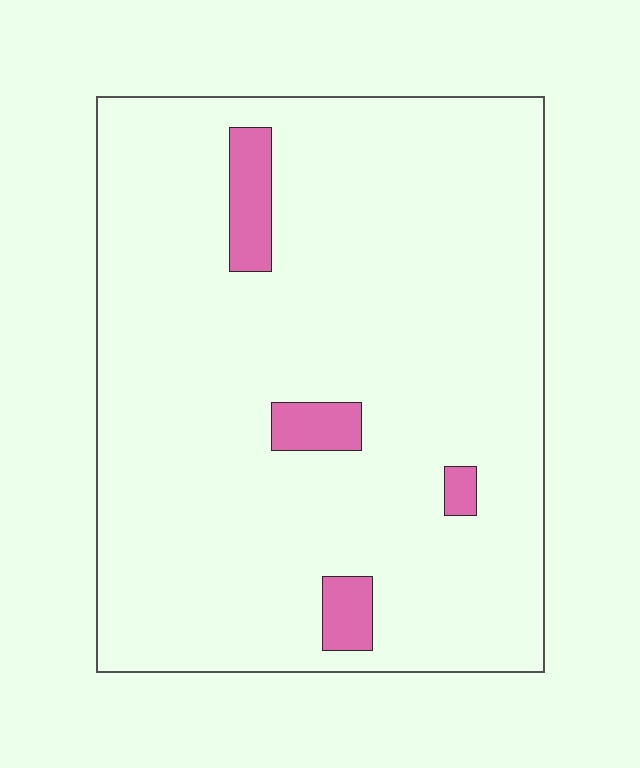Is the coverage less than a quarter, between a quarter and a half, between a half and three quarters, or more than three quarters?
Less than a quarter.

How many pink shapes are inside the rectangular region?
4.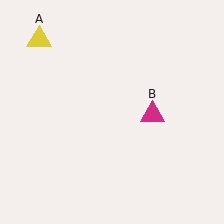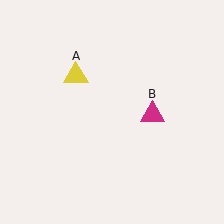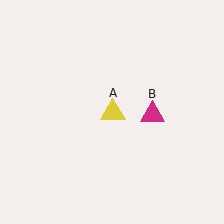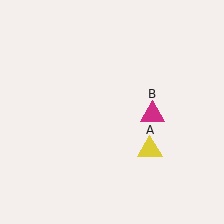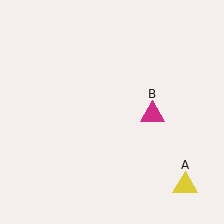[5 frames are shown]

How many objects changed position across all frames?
1 object changed position: yellow triangle (object A).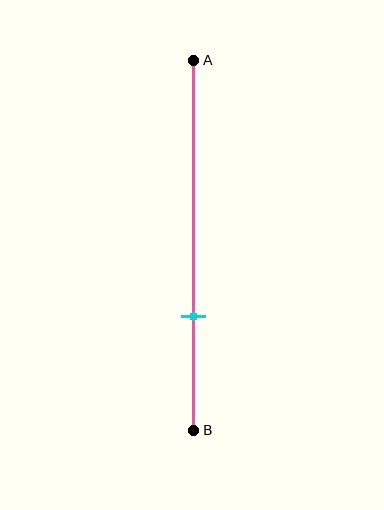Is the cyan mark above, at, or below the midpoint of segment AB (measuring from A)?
The cyan mark is below the midpoint of segment AB.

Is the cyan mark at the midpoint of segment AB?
No, the mark is at about 70% from A, not at the 50% midpoint.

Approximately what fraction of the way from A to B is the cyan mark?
The cyan mark is approximately 70% of the way from A to B.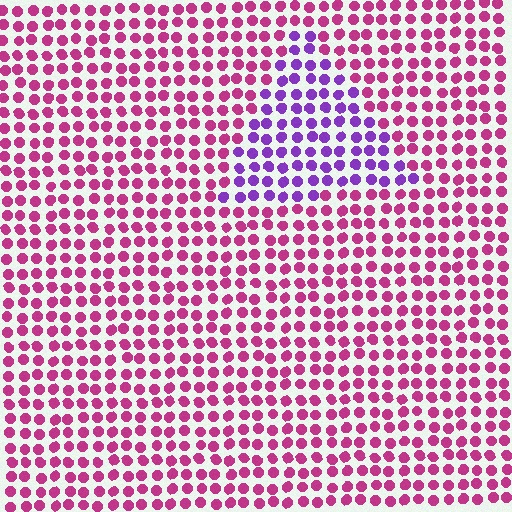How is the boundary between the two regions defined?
The boundary is defined purely by a slight shift in hue (about 49 degrees). Spacing, size, and orientation are identical on both sides.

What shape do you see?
I see a triangle.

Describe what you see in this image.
The image is filled with small magenta elements in a uniform arrangement. A triangle-shaped region is visible where the elements are tinted to a slightly different hue, forming a subtle color boundary.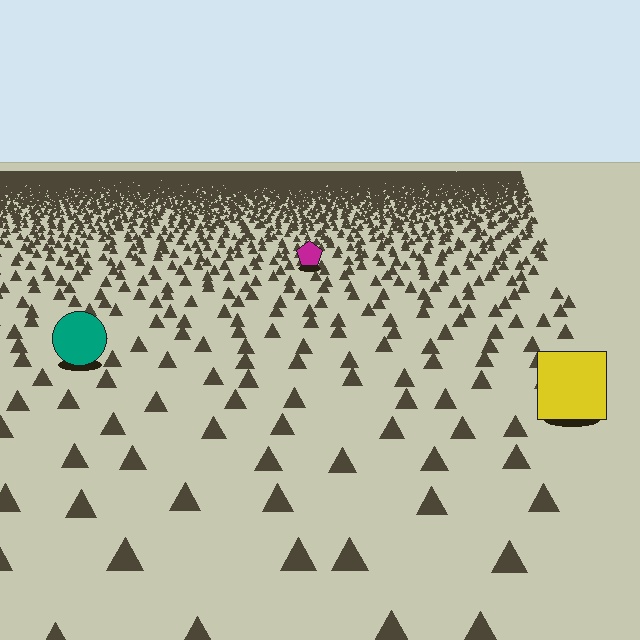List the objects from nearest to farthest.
From nearest to farthest: the yellow square, the teal circle, the magenta pentagon.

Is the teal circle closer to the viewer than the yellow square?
No. The yellow square is closer — you can tell from the texture gradient: the ground texture is coarser near it.